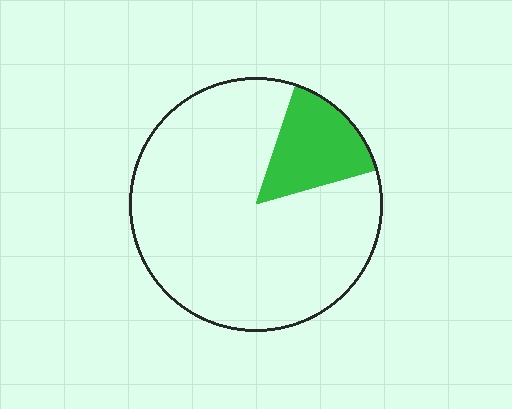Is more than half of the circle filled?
No.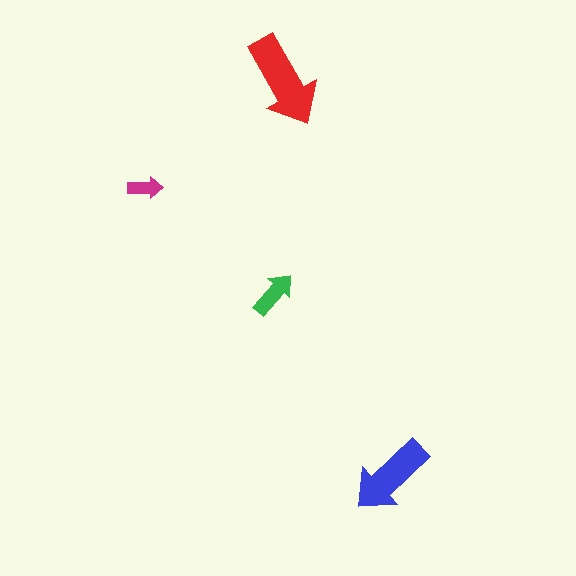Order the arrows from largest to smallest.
the red one, the blue one, the green one, the magenta one.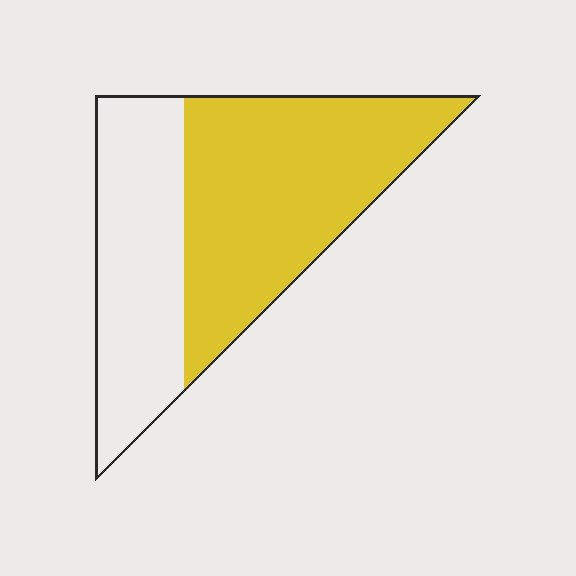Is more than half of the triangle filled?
Yes.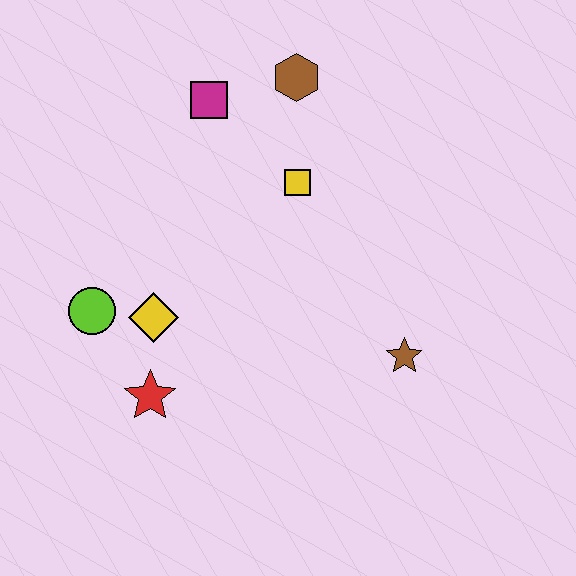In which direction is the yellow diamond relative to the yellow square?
The yellow diamond is to the left of the yellow square.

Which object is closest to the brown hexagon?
The magenta square is closest to the brown hexagon.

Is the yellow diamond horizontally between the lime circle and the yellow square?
Yes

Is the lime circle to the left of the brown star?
Yes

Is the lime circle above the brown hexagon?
No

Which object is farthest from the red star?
The brown hexagon is farthest from the red star.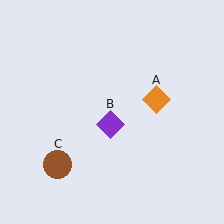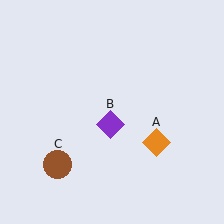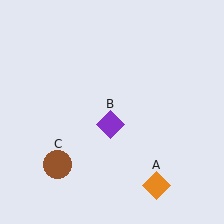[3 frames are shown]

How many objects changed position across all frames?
1 object changed position: orange diamond (object A).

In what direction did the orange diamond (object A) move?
The orange diamond (object A) moved down.